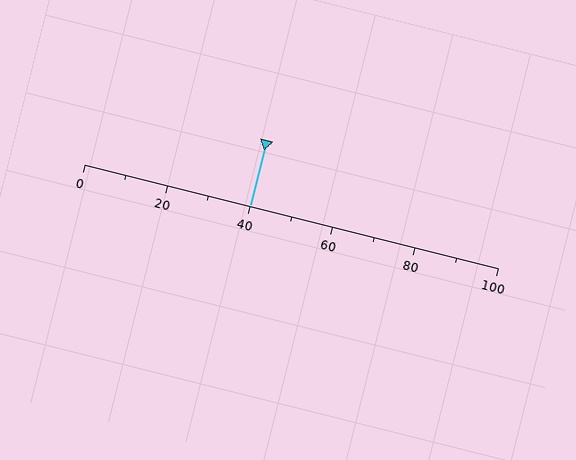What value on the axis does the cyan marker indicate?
The marker indicates approximately 40.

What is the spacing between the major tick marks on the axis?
The major ticks are spaced 20 apart.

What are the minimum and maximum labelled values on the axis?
The axis runs from 0 to 100.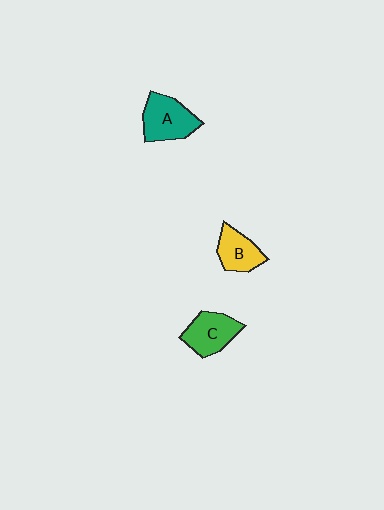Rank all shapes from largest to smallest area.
From largest to smallest: A (teal), C (green), B (yellow).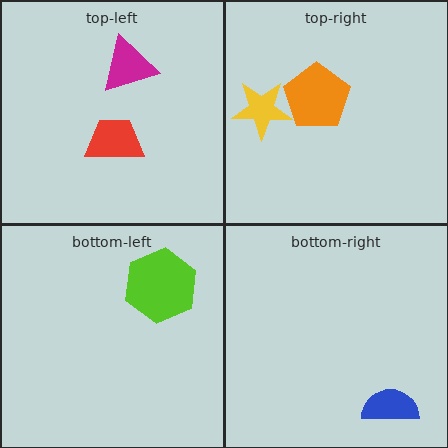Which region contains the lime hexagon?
The bottom-left region.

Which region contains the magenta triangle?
The top-left region.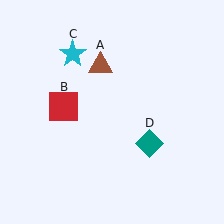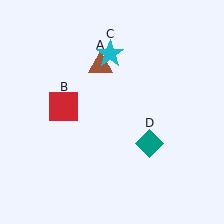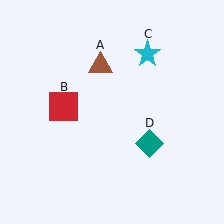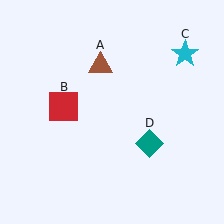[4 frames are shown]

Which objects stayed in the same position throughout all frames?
Brown triangle (object A) and red square (object B) and teal diamond (object D) remained stationary.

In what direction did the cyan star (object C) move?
The cyan star (object C) moved right.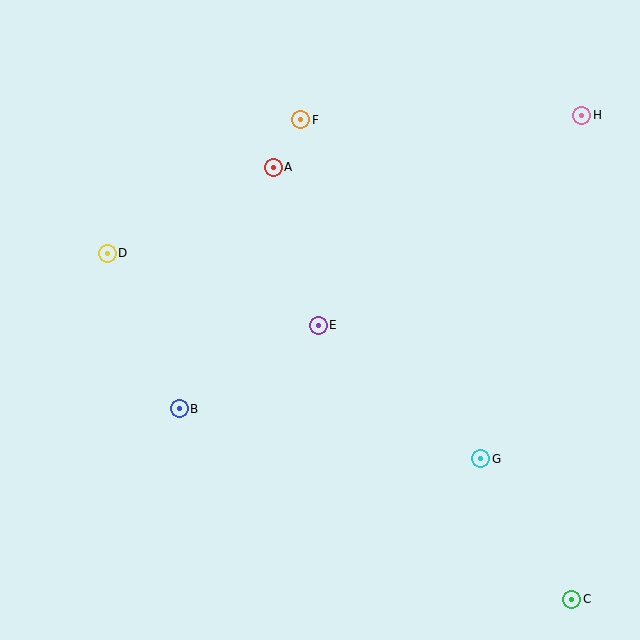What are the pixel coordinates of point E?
Point E is at (318, 325).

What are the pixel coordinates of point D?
Point D is at (107, 253).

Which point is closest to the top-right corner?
Point H is closest to the top-right corner.